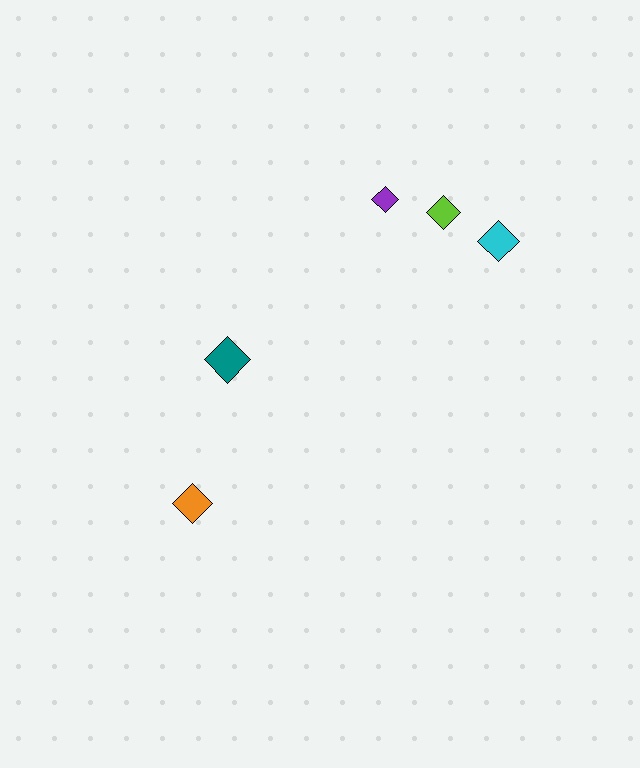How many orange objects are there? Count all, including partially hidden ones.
There is 1 orange object.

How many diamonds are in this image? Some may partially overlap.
There are 5 diamonds.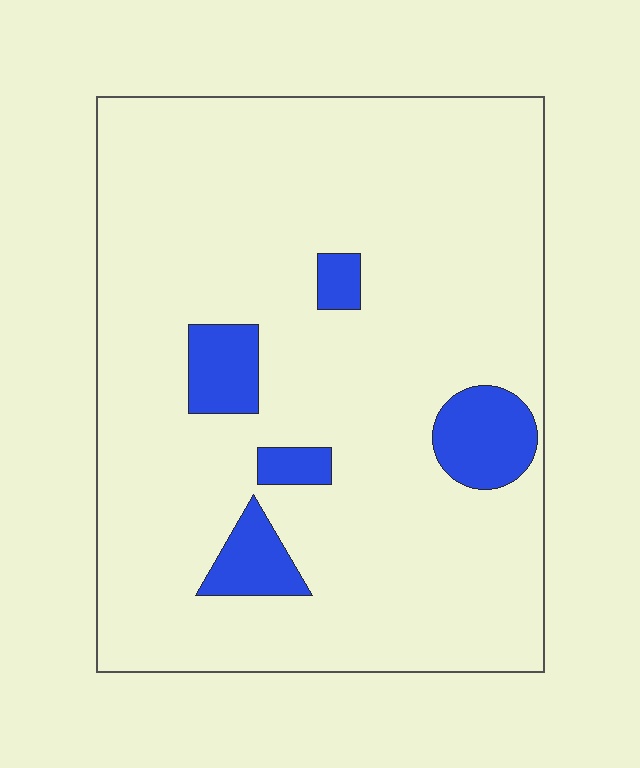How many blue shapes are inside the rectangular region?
5.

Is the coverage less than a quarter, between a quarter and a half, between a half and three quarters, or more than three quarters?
Less than a quarter.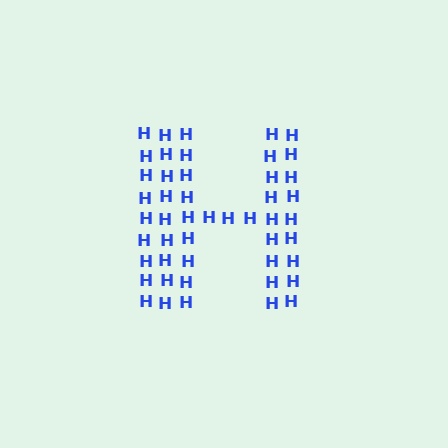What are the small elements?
The small elements are letter H's.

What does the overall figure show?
The overall figure shows the letter H.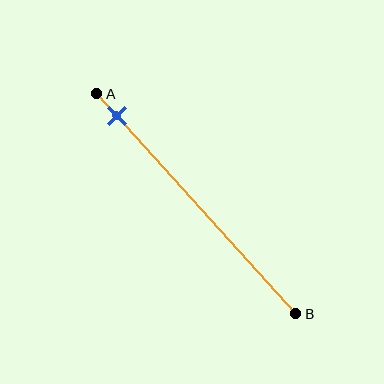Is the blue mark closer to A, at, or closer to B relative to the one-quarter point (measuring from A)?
The blue mark is closer to point A than the one-quarter point of segment AB.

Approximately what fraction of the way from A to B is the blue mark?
The blue mark is approximately 10% of the way from A to B.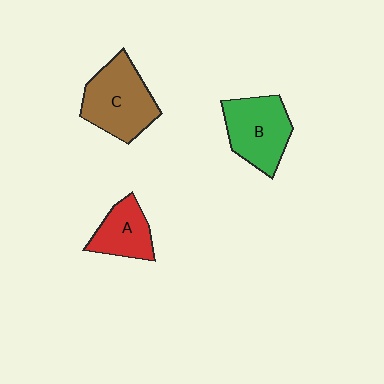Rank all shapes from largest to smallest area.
From largest to smallest: C (brown), B (green), A (red).